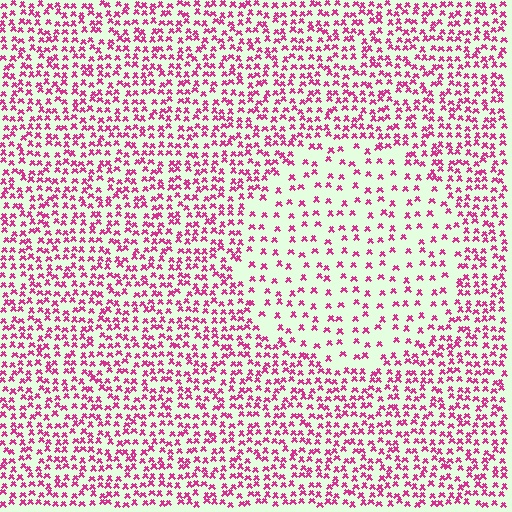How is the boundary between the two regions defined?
The boundary is defined by a change in element density (approximately 2.2x ratio). All elements are the same color, size, and shape.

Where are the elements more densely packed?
The elements are more densely packed outside the circle boundary.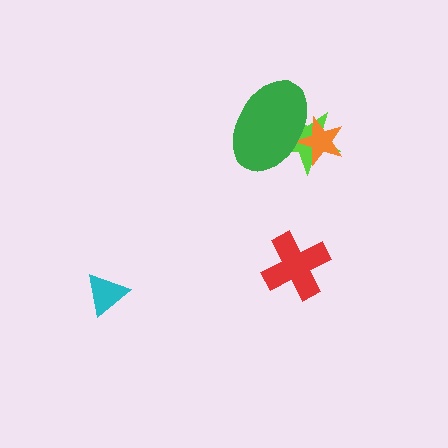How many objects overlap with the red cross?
0 objects overlap with the red cross.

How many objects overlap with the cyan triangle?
0 objects overlap with the cyan triangle.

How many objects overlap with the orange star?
2 objects overlap with the orange star.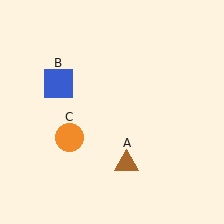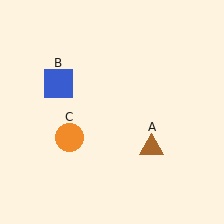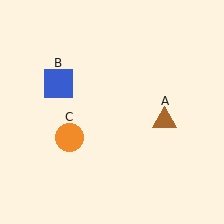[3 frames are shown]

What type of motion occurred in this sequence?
The brown triangle (object A) rotated counterclockwise around the center of the scene.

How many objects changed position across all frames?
1 object changed position: brown triangle (object A).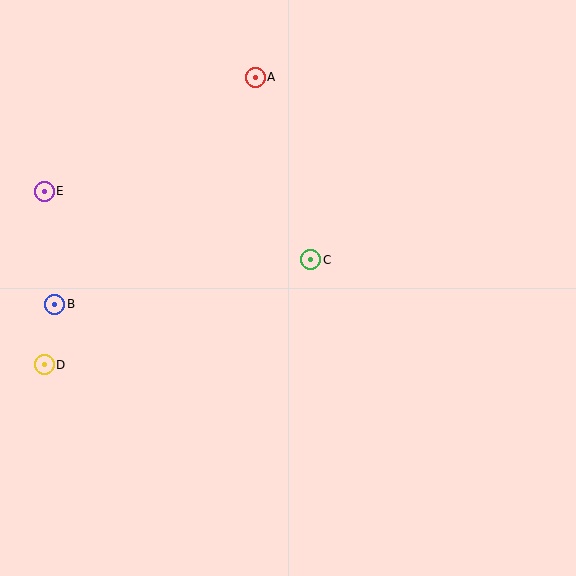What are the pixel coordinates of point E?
Point E is at (44, 191).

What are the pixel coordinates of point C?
Point C is at (311, 260).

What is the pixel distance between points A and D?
The distance between A and D is 356 pixels.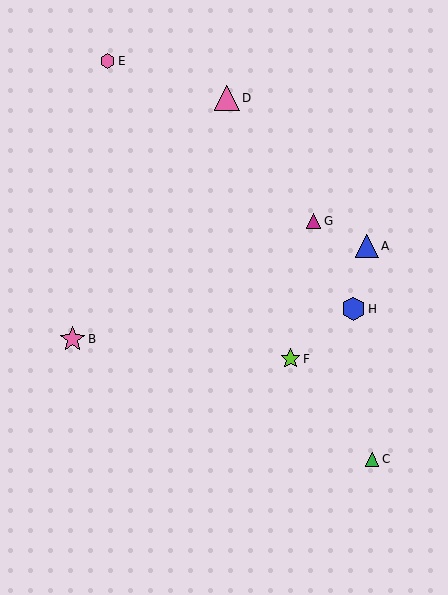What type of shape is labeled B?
Shape B is a pink star.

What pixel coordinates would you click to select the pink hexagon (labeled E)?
Click at (108, 61) to select the pink hexagon E.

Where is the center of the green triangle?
The center of the green triangle is at (372, 459).